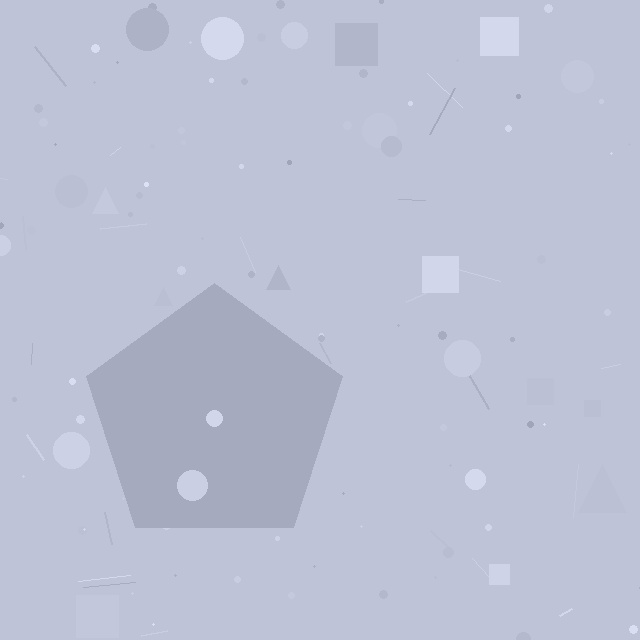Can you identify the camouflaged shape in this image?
The camouflaged shape is a pentagon.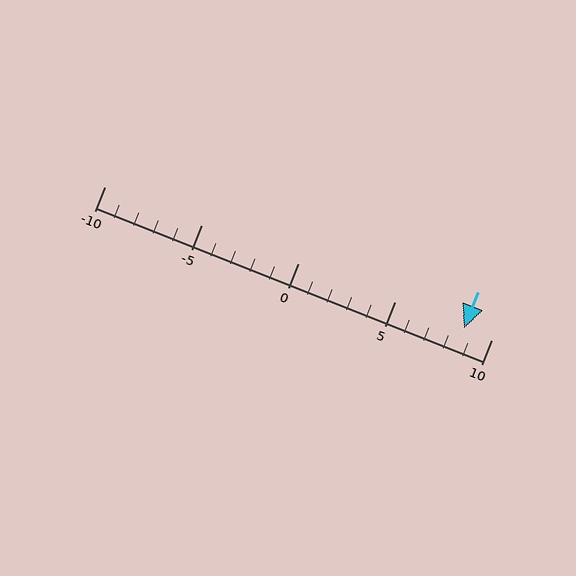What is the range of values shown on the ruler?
The ruler shows values from -10 to 10.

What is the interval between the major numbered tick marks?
The major tick marks are spaced 5 units apart.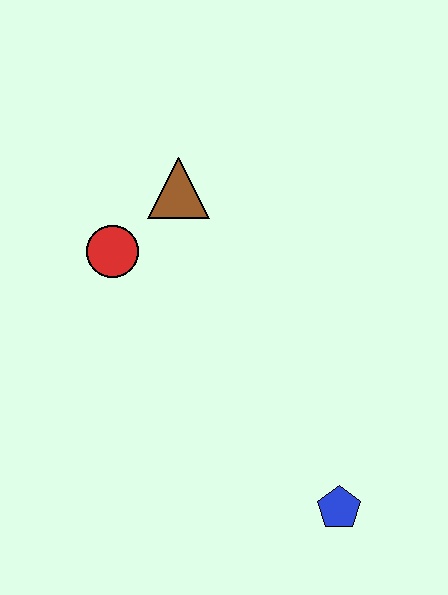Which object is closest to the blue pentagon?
The red circle is closest to the blue pentagon.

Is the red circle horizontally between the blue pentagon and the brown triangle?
No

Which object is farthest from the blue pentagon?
The brown triangle is farthest from the blue pentagon.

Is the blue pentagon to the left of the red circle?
No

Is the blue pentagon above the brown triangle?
No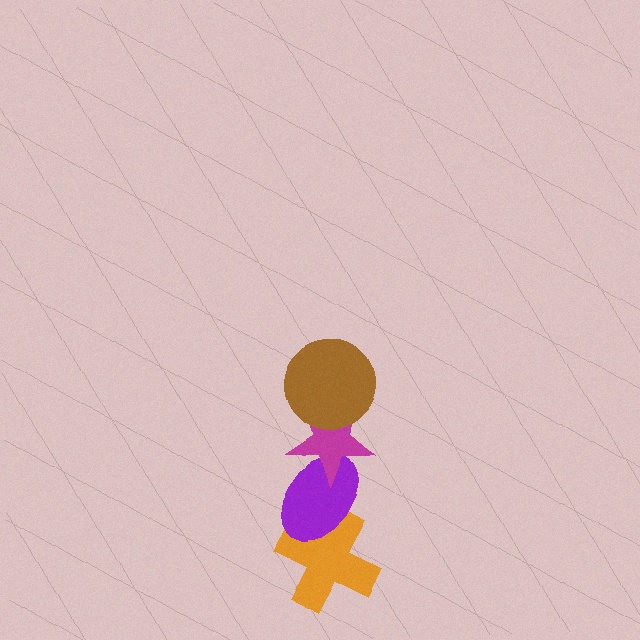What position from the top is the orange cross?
The orange cross is 4th from the top.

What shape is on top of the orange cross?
The purple ellipse is on top of the orange cross.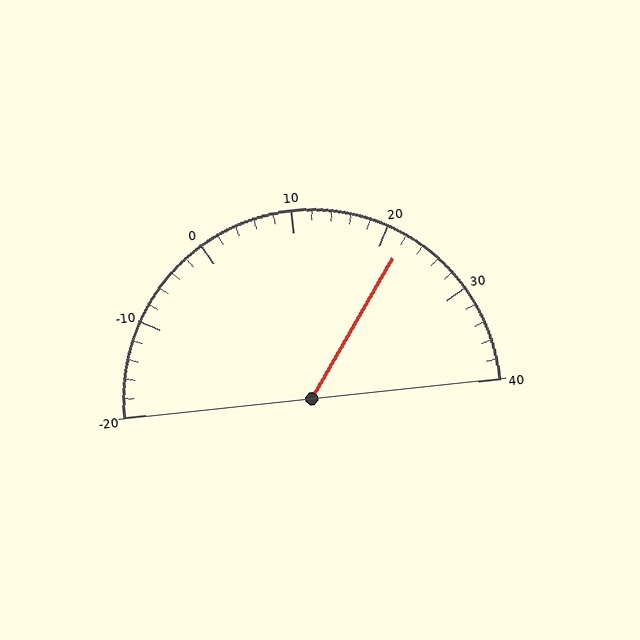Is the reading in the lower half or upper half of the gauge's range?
The reading is in the upper half of the range (-20 to 40).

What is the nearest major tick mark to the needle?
The nearest major tick mark is 20.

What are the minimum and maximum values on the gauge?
The gauge ranges from -20 to 40.